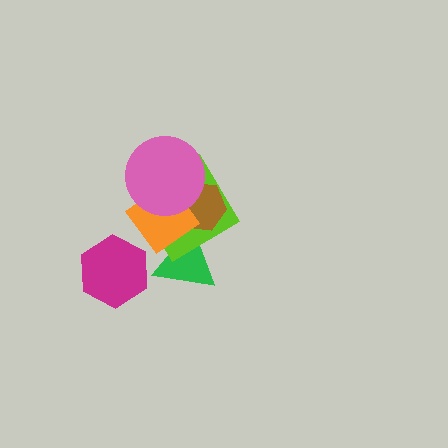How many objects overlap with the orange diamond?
4 objects overlap with the orange diamond.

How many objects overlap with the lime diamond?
4 objects overlap with the lime diamond.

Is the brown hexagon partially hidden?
Yes, it is partially covered by another shape.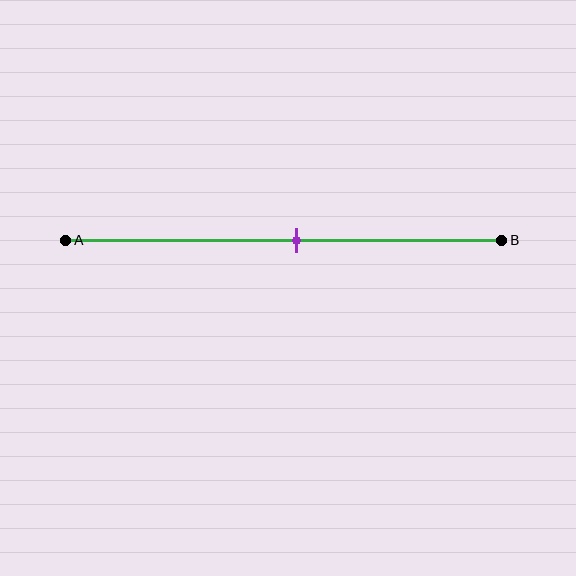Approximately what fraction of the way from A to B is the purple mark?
The purple mark is approximately 55% of the way from A to B.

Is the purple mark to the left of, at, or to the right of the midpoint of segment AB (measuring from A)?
The purple mark is to the right of the midpoint of segment AB.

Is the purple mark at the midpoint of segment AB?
No, the mark is at about 55% from A, not at the 50% midpoint.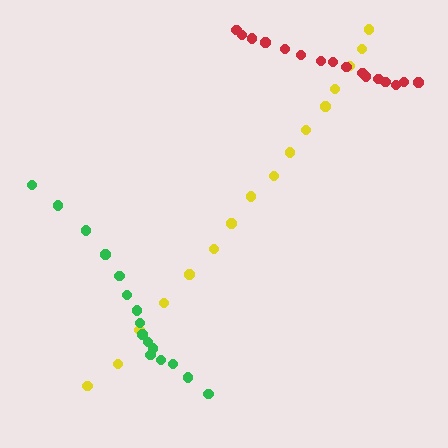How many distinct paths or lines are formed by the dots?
There are 3 distinct paths.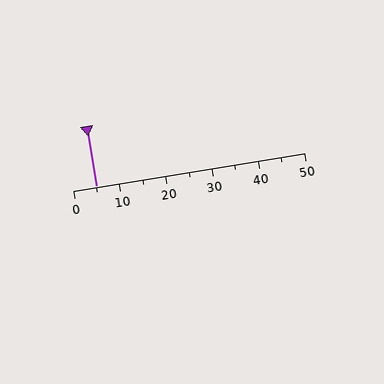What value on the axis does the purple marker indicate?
The marker indicates approximately 5.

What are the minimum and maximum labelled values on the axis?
The axis runs from 0 to 50.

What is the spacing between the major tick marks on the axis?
The major ticks are spaced 10 apart.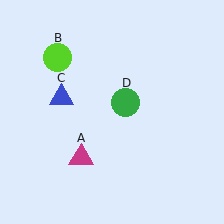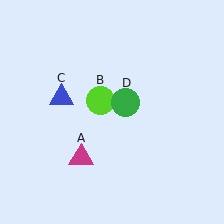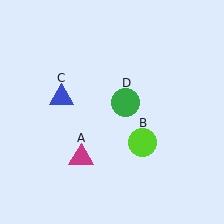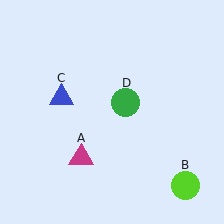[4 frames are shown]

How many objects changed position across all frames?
1 object changed position: lime circle (object B).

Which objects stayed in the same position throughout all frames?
Magenta triangle (object A) and blue triangle (object C) and green circle (object D) remained stationary.